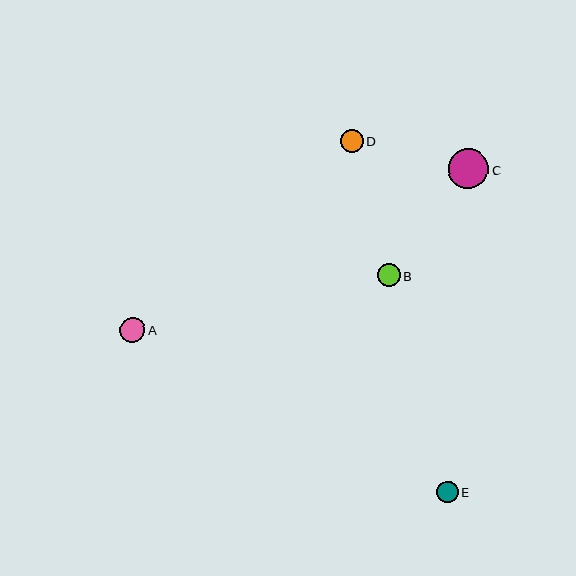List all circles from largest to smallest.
From largest to smallest: C, A, D, B, E.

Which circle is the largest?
Circle C is the largest with a size of approximately 40 pixels.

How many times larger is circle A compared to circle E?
Circle A is approximately 1.1 times the size of circle E.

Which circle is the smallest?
Circle E is the smallest with a size of approximately 22 pixels.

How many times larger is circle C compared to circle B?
Circle C is approximately 1.8 times the size of circle B.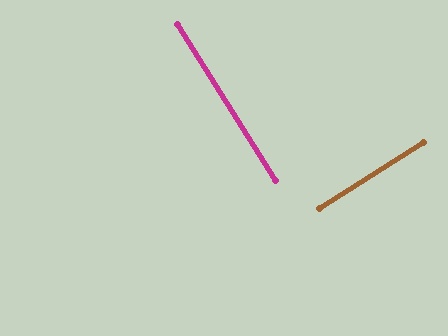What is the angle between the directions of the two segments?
Approximately 90 degrees.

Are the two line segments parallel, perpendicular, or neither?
Perpendicular — they meet at approximately 90°.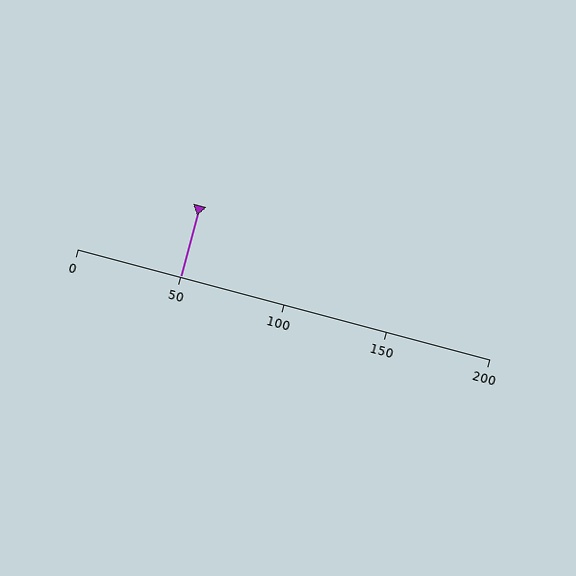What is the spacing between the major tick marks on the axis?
The major ticks are spaced 50 apart.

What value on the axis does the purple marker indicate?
The marker indicates approximately 50.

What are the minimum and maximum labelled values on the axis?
The axis runs from 0 to 200.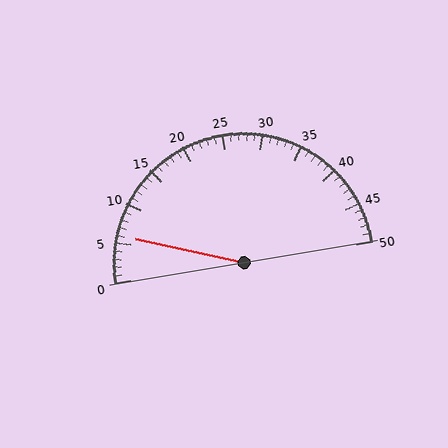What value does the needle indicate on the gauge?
The needle indicates approximately 6.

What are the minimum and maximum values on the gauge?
The gauge ranges from 0 to 50.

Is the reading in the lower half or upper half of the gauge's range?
The reading is in the lower half of the range (0 to 50).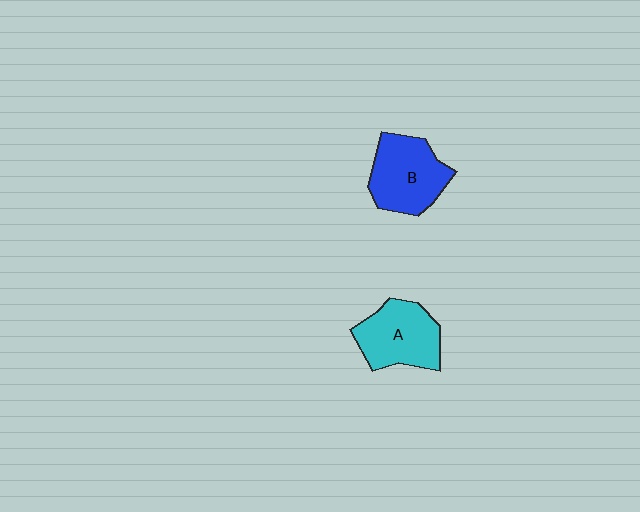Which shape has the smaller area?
Shape A (cyan).